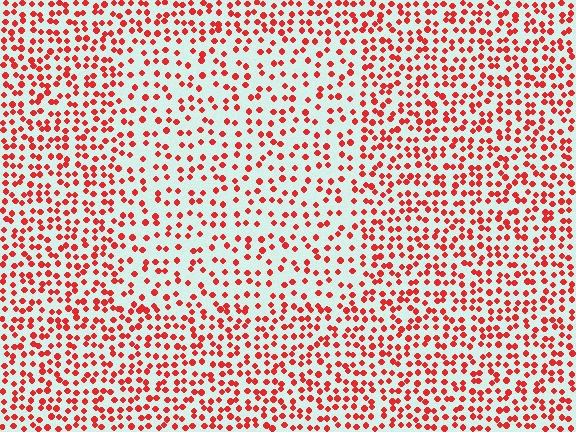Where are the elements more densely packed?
The elements are more densely packed outside the rectangle boundary.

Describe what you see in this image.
The image contains small red elements arranged at two different densities. A rectangle-shaped region is visible where the elements are less densely packed than the surrounding area.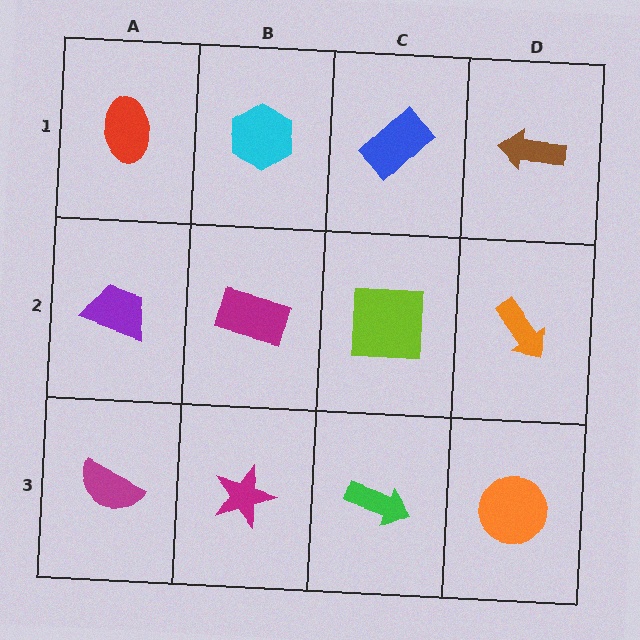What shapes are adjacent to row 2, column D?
A brown arrow (row 1, column D), an orange circle (row 3, column D), a lime square (row 2, column C).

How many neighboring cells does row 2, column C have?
4.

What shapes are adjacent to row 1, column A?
A purple trapezoid (row 2, column A), a cyan hexagon (row 1, column B).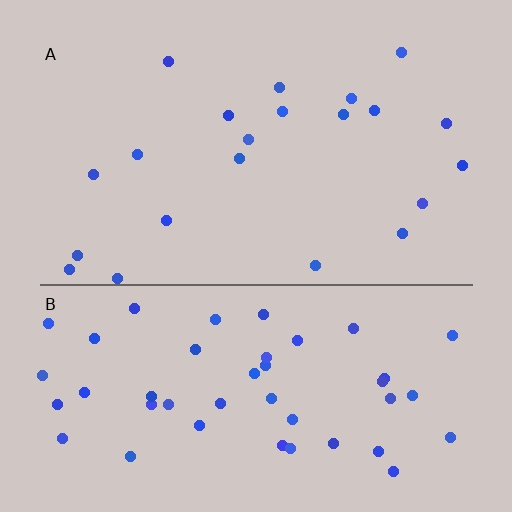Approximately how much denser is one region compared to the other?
Approximately 2.1× — region B over region A.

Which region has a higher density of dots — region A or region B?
B (the bottom).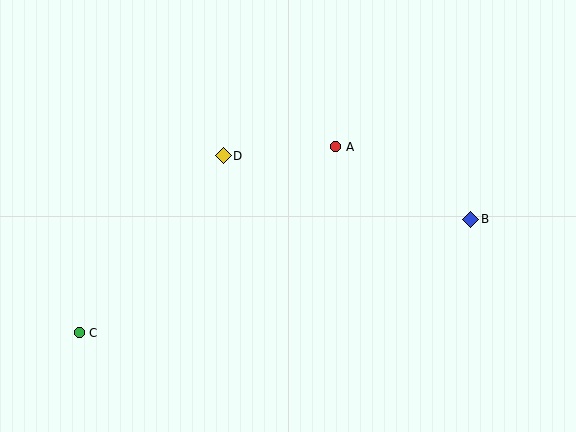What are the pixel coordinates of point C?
Point C is at (79, 333).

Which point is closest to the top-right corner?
Point B is closest to the top-right corner.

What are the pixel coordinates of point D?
Point D is at (223, 156).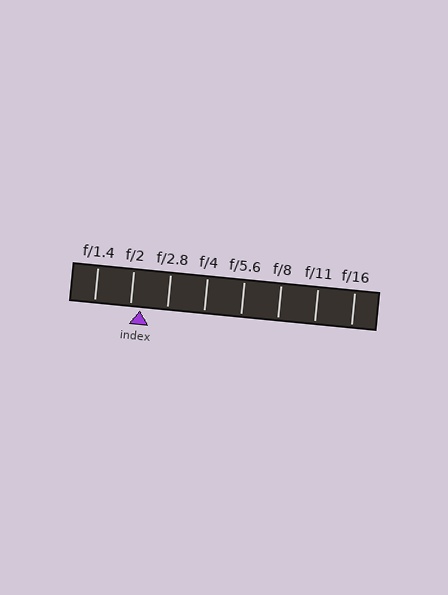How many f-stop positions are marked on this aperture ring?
There are 8 f-stop positions marked.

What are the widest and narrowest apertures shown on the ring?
The widest aperture shown is f/1.4 and the narrowest is f/16.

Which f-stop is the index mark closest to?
The index mark is closest to f/2.